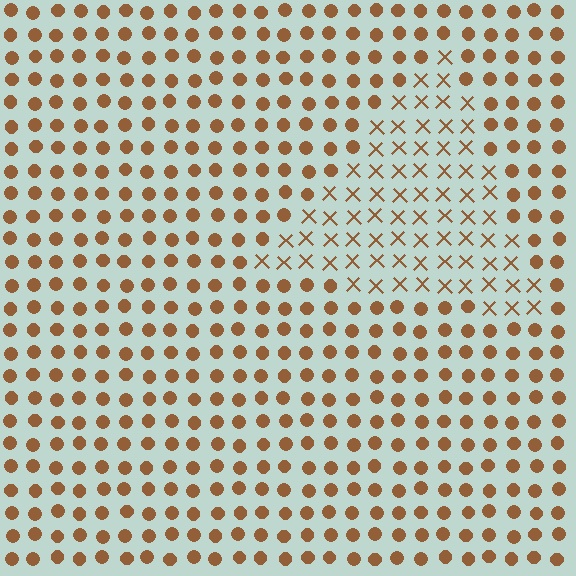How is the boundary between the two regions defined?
The boundary is defined by a change in element shape: X marks inside vs. circles outside. All elements share the same color and spacing.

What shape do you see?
I see a triangle.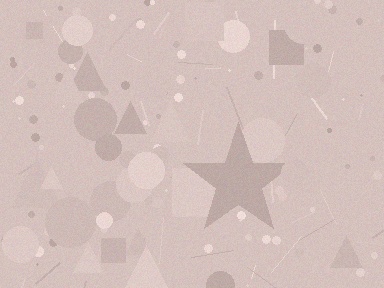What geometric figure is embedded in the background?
A star is embedded in the background.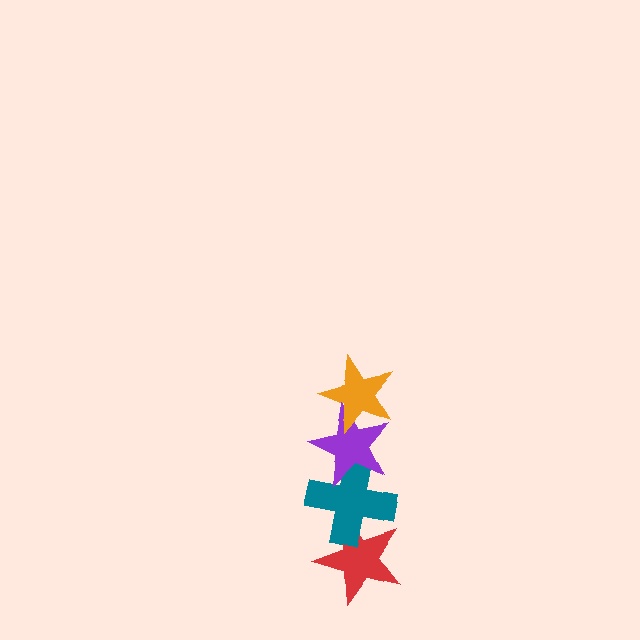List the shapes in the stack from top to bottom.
From top to bottom: the orange star, the purple star, the teal cross, the red star.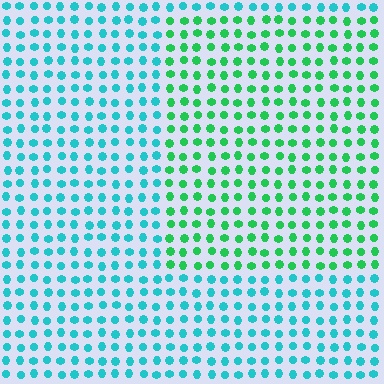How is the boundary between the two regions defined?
The boundary is defined purely by a slight shift in hue (about 43 degrees). Spacing, size, and orientation are identical on both sides.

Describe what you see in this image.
The image is filled with small cyan elements in a uniform arrangement. A rectangle-shaped region is visible where the elements are tinted to a slightly different hue, forming a subtle color boundary.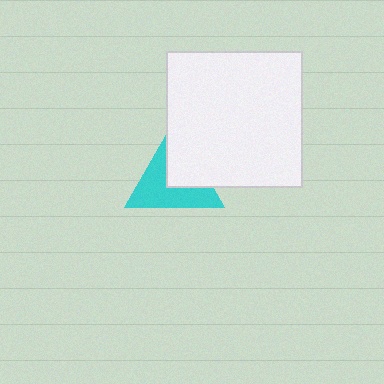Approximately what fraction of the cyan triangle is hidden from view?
Roughly 42% of the cyan triangle is hidden behind the white square.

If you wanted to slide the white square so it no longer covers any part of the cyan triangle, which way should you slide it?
Slide it toward the upper-right — that is the most direct way to separate the two shapes.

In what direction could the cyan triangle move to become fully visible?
The cyan triangle could move toward the lower-left. That would shift it out from behind the white square entirely.